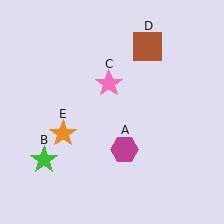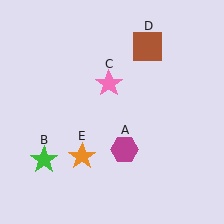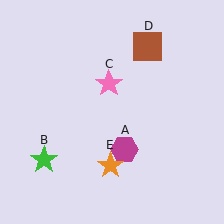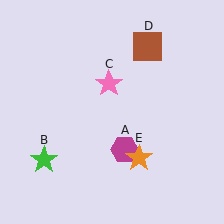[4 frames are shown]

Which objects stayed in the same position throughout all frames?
Magenta hexagon (object A) and green star (object B) and pink star (object C) and brown square (object D) remained stationary.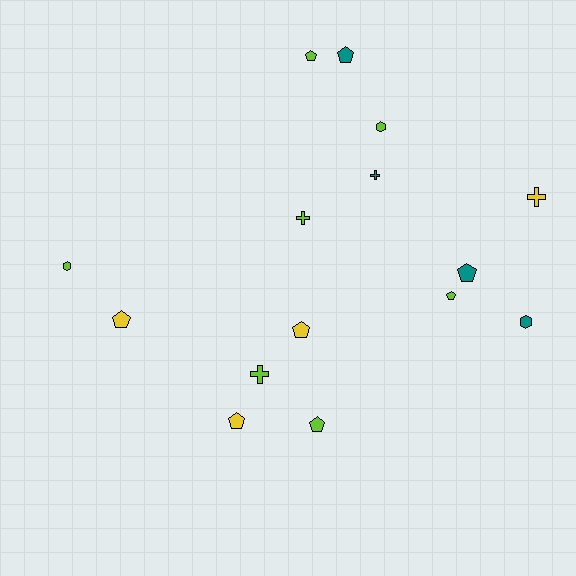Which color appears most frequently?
Lime, with 7 objects.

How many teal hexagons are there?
There is 1 teal hexagon.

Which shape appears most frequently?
Pentagon, with 8 objects.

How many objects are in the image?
There are 15 objects.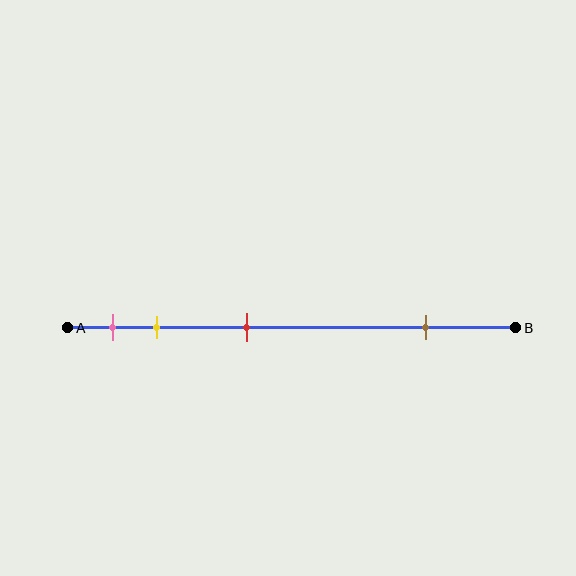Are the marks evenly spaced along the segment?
No, the marks are not evenly spaced.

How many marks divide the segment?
There are 4 marks dividing the segment.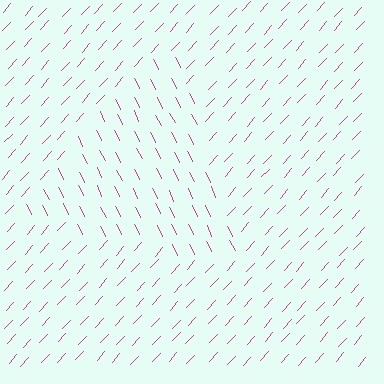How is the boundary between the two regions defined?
The boundary is defined purely by a change in line orientation (approximately 69 degrees difference). All lines are the same color and thickness.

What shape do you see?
I see a triangle.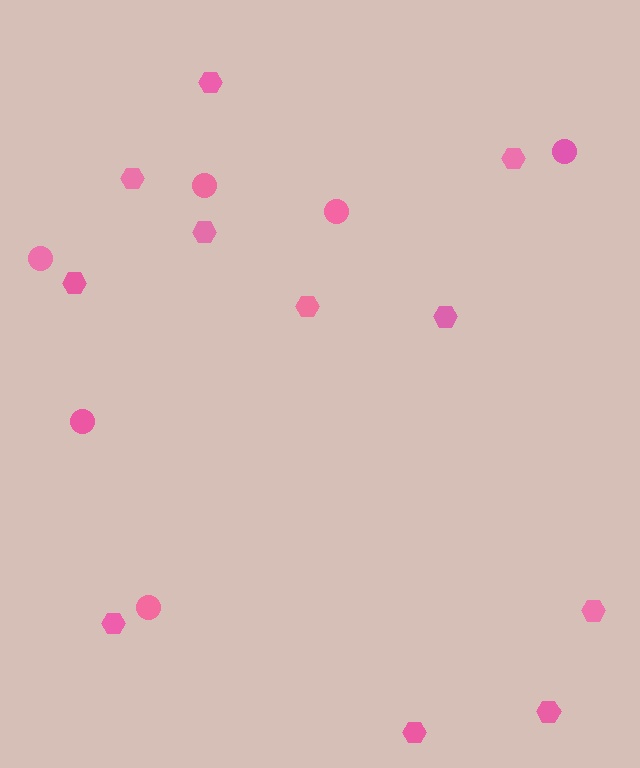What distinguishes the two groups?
There are 2 groups: one group of circles (6) and one group of hexagons (11).